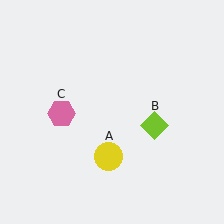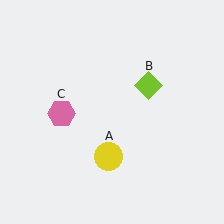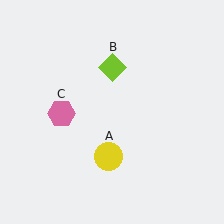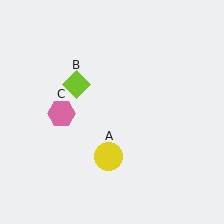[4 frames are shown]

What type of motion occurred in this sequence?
The lime diamond (object B) rotated counterclockwise around the center of the scene.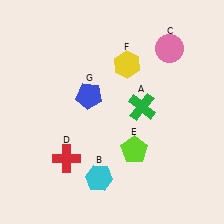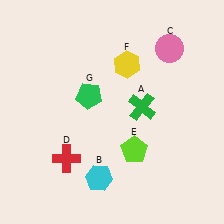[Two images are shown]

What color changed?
The pentagon (G) changed from blue in Image 1 to green in Image 2.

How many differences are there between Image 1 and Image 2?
There is 1 difference between the two images.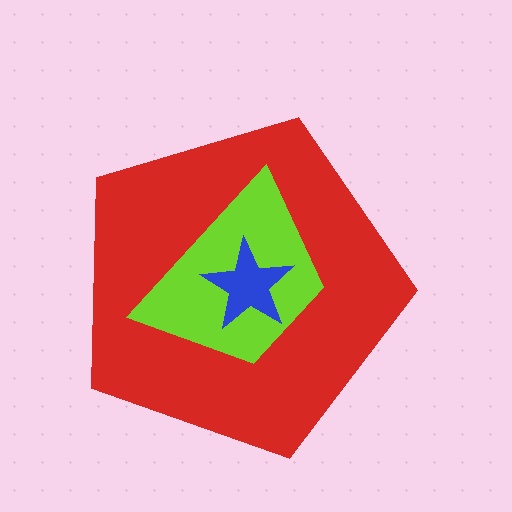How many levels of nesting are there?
3.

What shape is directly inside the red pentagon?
The lime trapezoid.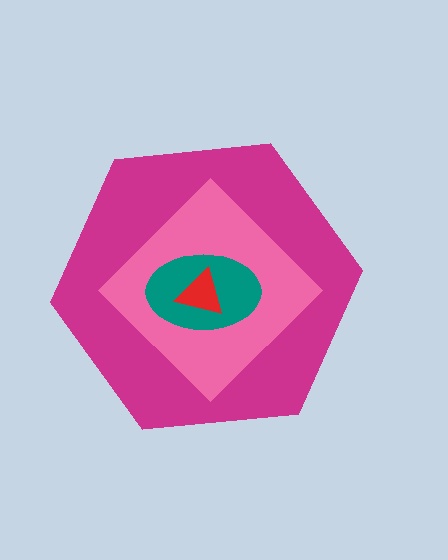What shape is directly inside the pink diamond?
The teal ellipse.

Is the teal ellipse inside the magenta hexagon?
Yes.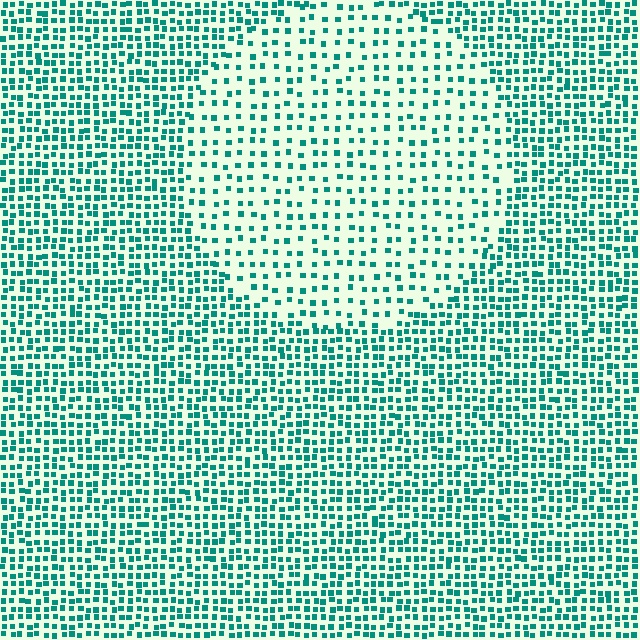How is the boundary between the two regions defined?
The boundary is defined by a change in element density (approximately 2.1x ratio). All elements are the same color, size, and shape.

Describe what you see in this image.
The image contains small teal elements arranged at two different densities. A circle-shaped region is visible where the elements are less densely packed than the surrounding area.